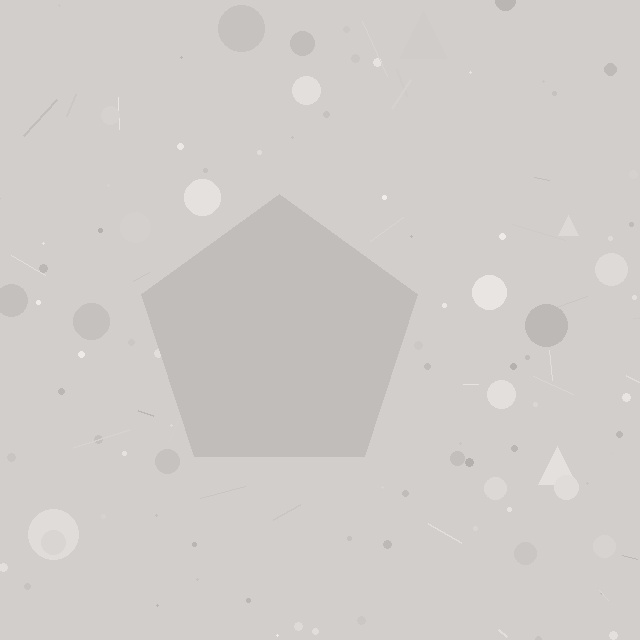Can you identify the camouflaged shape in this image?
The camouflaged shape is a pentagon.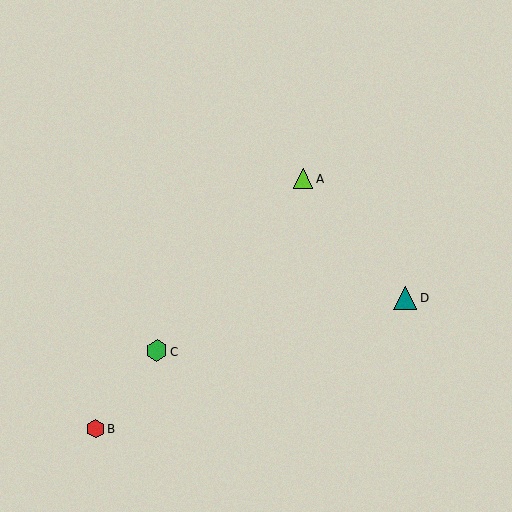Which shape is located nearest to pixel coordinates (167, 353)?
The green hexagon (labeled C) at (157, 351) is nearest to that location.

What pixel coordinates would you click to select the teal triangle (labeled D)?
Click at (405, 298) to select the teal triangle D.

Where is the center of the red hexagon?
The center of the red hexagon is at (95, 429).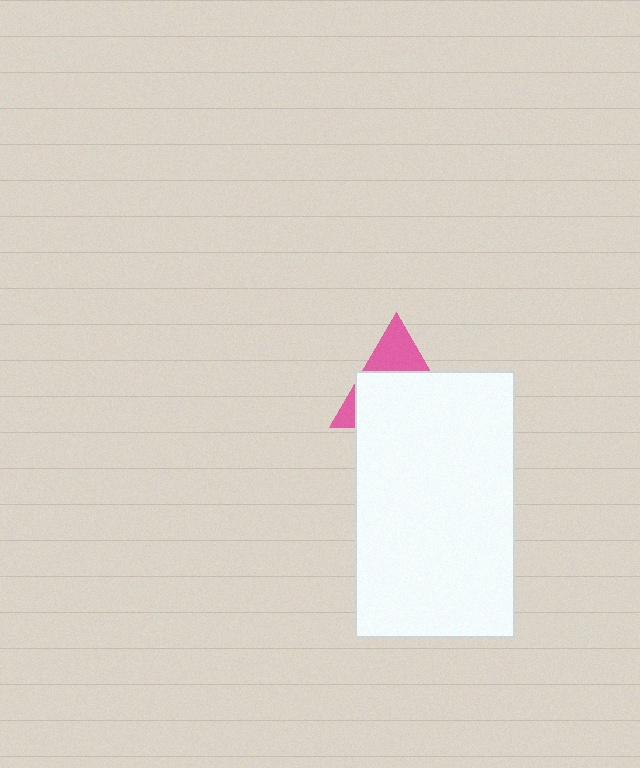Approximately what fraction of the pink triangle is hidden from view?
Roughly 66% of the pink triangle is hidden behind the white rectangle.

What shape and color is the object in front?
The object in front is a white rectangle.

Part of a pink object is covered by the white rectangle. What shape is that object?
It is a triangle.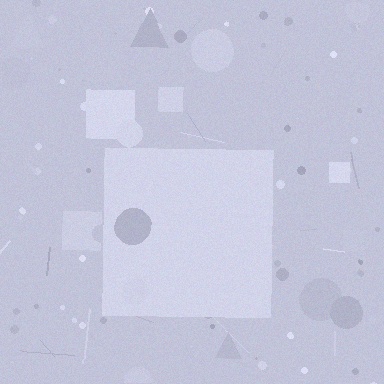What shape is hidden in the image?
A square is hidden in the image.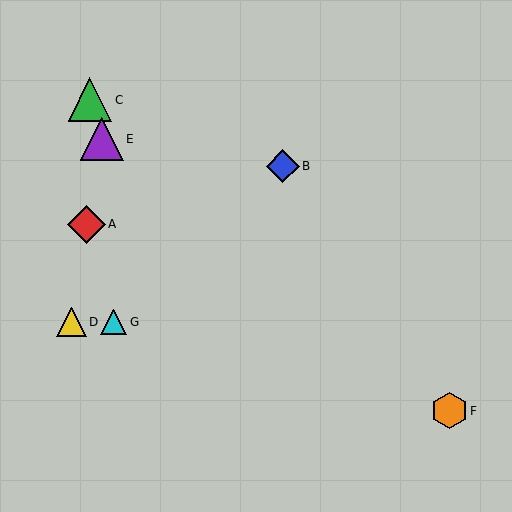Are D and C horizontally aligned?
No, D is at y≈322 and C is at y≈100.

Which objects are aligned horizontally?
Objects D, G are aligned horizontally.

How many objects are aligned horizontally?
2 objects (D, G) are aligned horizontally.